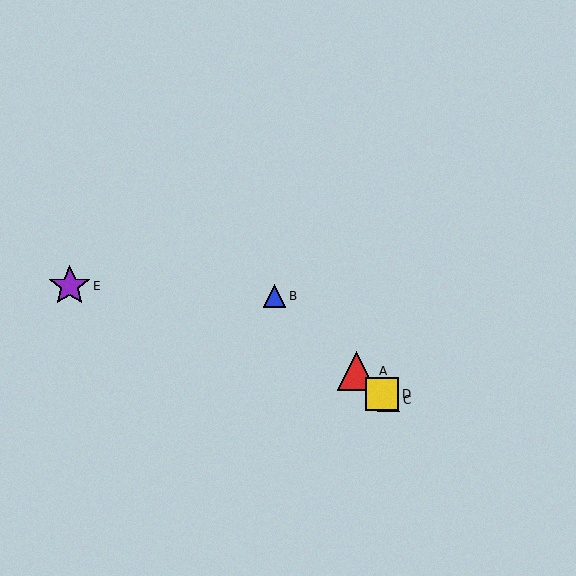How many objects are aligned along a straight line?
4 objects (A, B, C, D) are aligned along a straight line.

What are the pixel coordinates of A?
Object A is at (356, 371).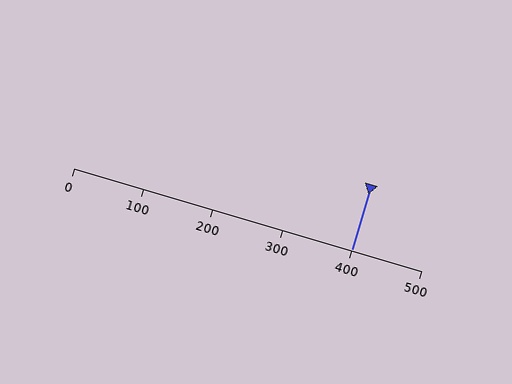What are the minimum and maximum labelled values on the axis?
The axis runs from 0 to 500.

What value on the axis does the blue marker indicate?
The marker indicates approximately 400.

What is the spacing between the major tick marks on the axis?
The major ticks are spaced 100 apart.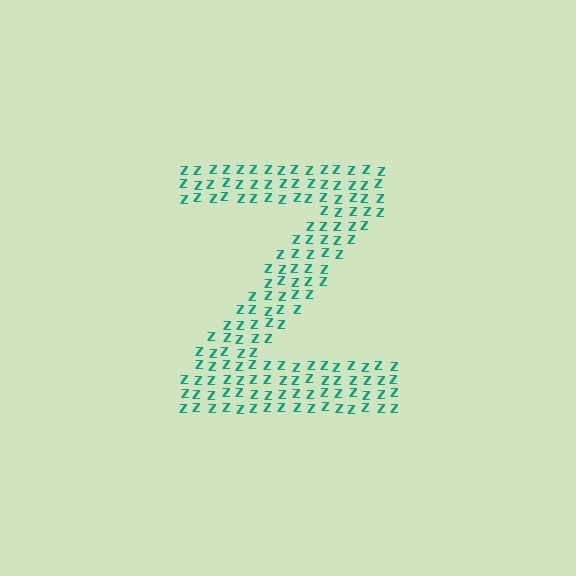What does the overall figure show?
The overall figure shows the letter Z.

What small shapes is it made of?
It is made of small letter Z's.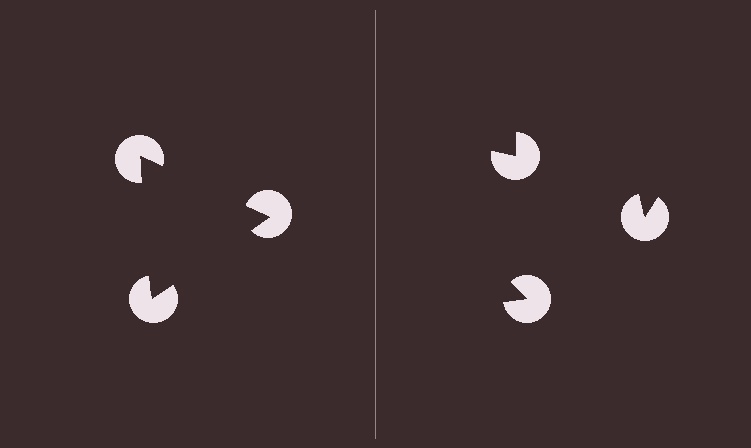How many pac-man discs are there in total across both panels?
6 — 3 on each side.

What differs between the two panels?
The pac-man discs are positioned identically on both sides; only the wedge orientations differ. On the left they align to a triangle; on the right they are misaligned.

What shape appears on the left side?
An illusory triangle.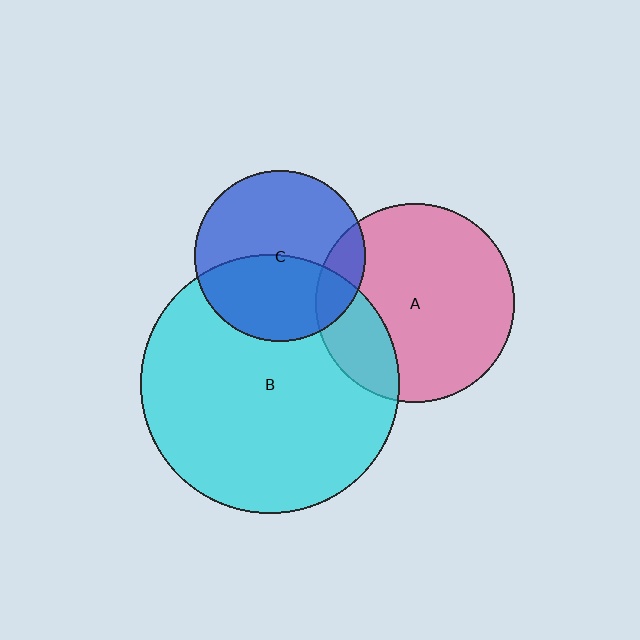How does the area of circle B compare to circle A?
Approximately 1.7 times.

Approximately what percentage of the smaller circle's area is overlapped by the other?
Approximately 45%.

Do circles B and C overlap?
Yes.